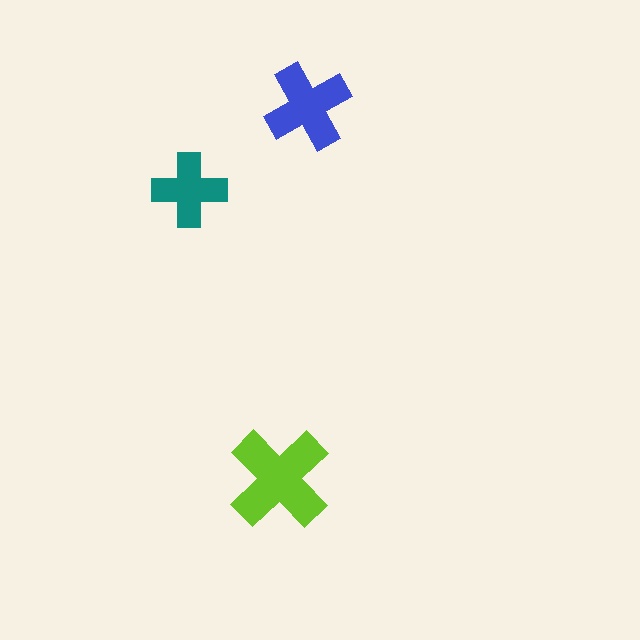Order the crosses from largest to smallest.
the lime one, the blue one, the teal one.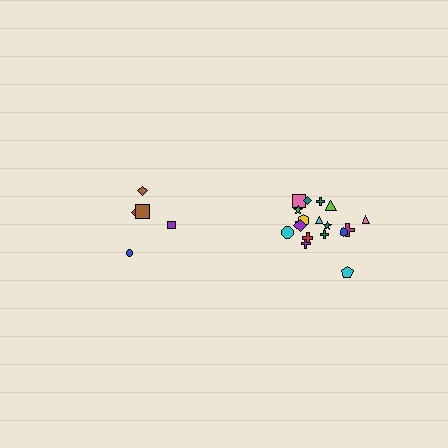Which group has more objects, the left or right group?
The right group.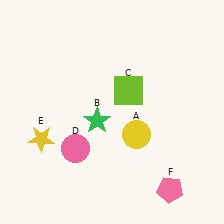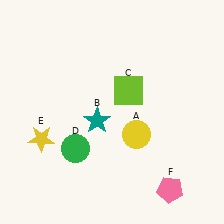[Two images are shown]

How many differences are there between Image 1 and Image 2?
There are 2 differences between the two images.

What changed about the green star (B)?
In Image 1, B is green. In Image 2, it changed to teal.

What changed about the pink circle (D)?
In Image 1, D is pink. In Image 2, it changed to green.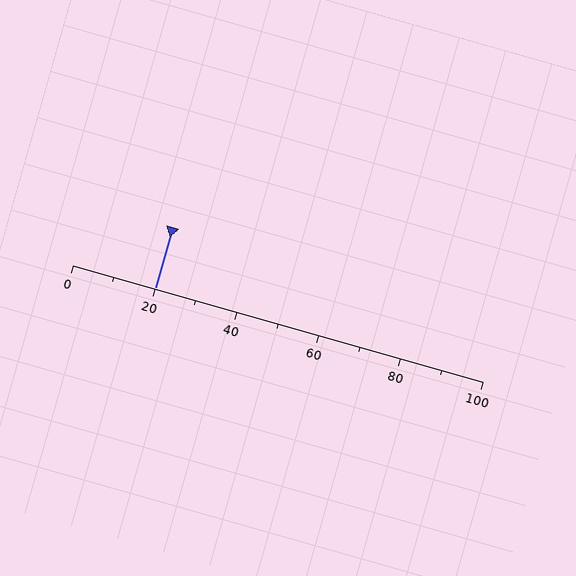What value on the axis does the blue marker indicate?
The marker indicates approximately 20.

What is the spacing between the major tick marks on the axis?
The major ticks are spaced 20 apart.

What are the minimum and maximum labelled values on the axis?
The axis runs from 0 to 100.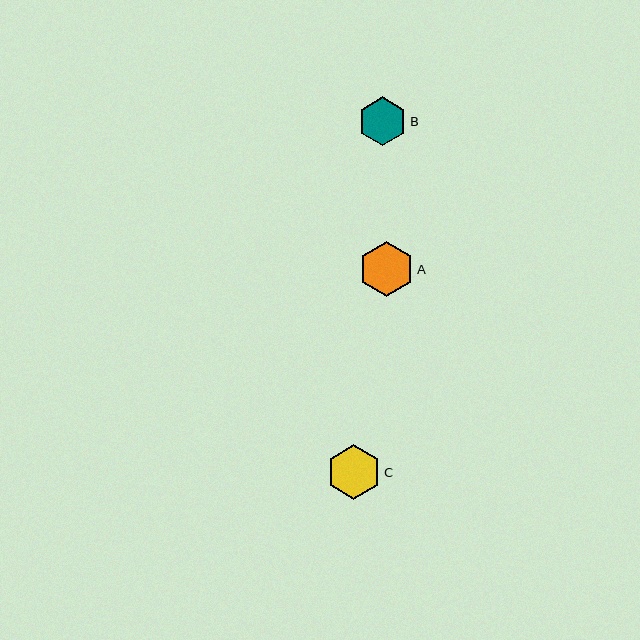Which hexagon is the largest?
Hexagon A is the largest with a size of approximately 55 pixels.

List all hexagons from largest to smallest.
From largest to smallest: A, C, B.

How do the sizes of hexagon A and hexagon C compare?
Hexagon A and hexagon C are approximately the same size.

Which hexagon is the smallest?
Hexagon B is the smallest with a size of approximately 49 pixels.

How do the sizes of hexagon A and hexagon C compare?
Hexagon A and hexagon C are approximately the same size.